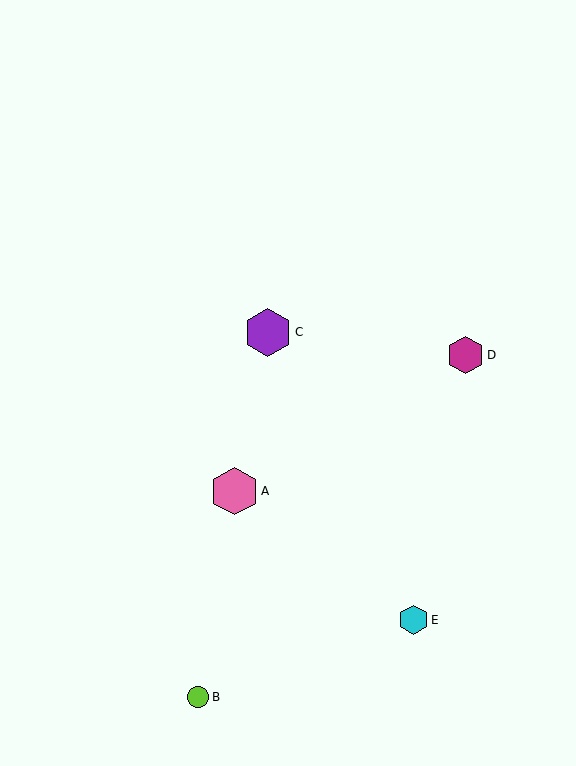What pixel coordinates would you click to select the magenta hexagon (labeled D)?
Click at (465, 355) to select the magenta hexagon D.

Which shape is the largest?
The pink hexagon (labeled A) is the largest.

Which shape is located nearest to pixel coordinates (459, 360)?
The magenta hexagon (labeled D) at (465, 355) is nearest to that location.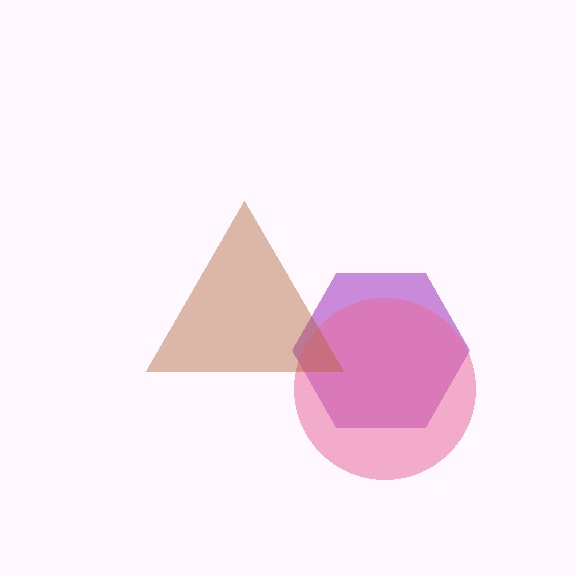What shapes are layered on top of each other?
The layered shapes are: a purple hexagon, a pink circle, a brown triangle.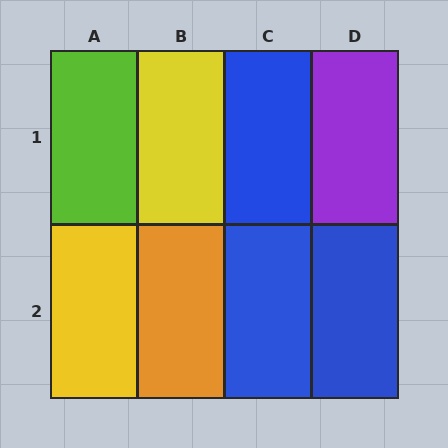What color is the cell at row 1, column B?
Yellow.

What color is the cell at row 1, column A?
Lime.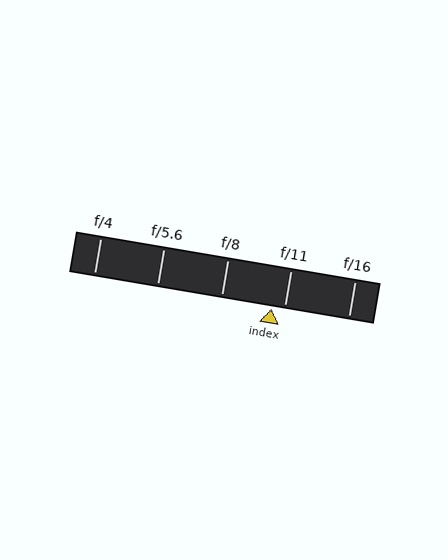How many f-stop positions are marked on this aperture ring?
There are 5 f-stop positions marked.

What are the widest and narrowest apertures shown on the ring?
The widest aperture shown is f/4 and the narrowest is f/16.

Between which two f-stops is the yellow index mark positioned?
The index mark is between f/8 and f/11.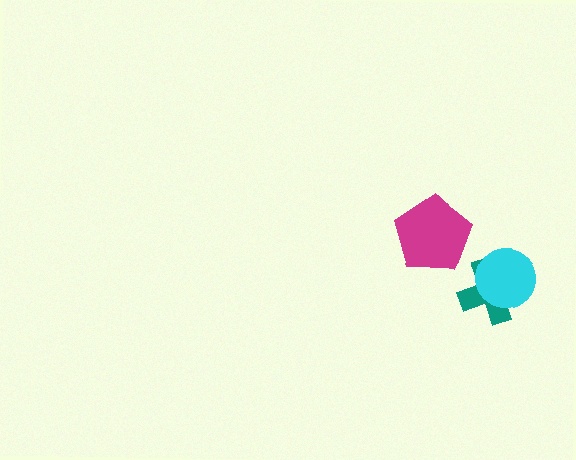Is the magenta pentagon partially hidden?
No, no other shape covers it.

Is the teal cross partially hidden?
Yes, it is partially covered by another shape.